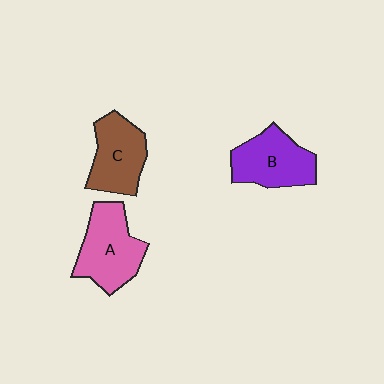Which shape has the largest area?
Shape A (pink).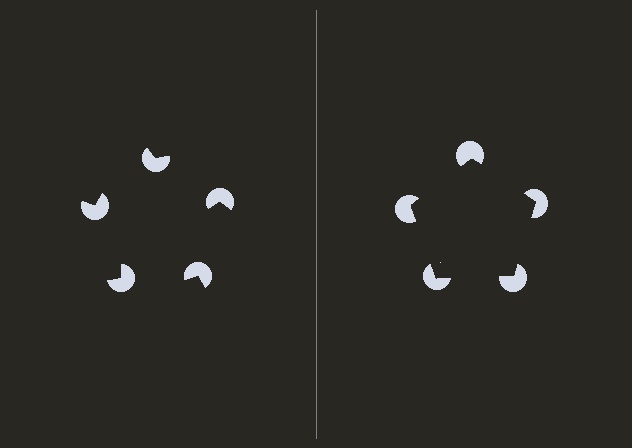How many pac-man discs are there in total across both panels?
10 — 5 on each side.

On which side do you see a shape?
An illusory pentagon appears on the right side. On the left side the wedge cuts are rotated, so no coherent shape forms.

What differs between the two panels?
The pac-man discs are positioned identically on both sides; only the wedge orientations differ. On the right they align to a pentagon; on the left they are misaligned.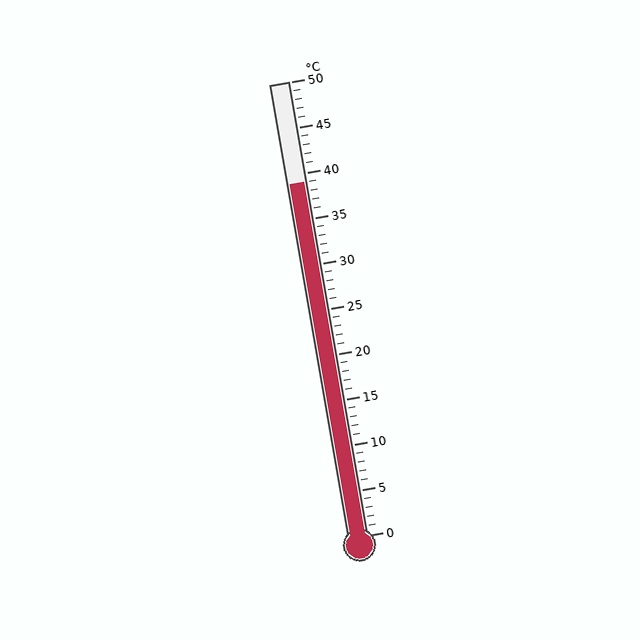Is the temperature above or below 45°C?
The temperature is below 45°C.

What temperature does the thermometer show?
The thermometer shows approximately 39°C.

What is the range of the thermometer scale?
The thermometer scale ranges from 0°C to 50°C.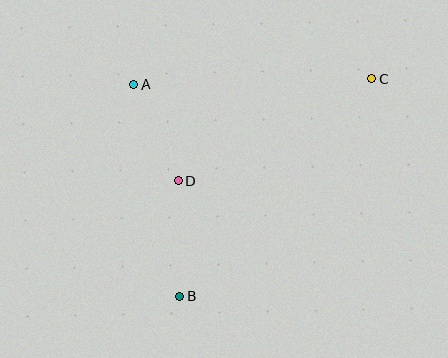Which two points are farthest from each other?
Points B and C are farthest from each other.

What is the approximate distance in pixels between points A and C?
The distance between A and C is approximately 238 pixels.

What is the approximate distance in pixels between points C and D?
The distance between C and D is approximately 219 pixels.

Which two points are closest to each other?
Points A and D are closest to each other.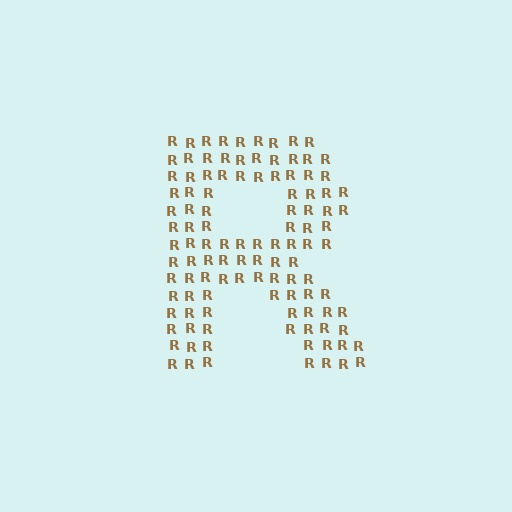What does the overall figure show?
The overall figure shows the letter R.